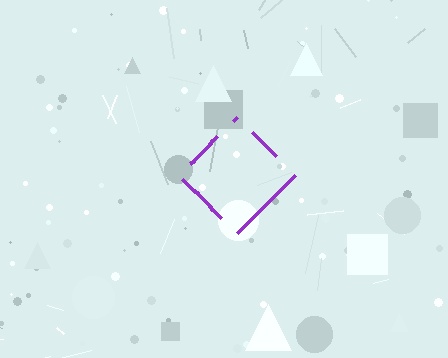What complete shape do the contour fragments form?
The contour fragments form a diamond.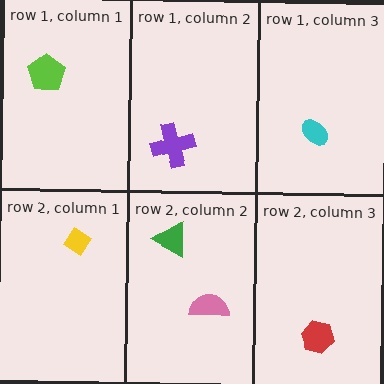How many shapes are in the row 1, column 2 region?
1.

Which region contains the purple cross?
The row 1, column 2 region.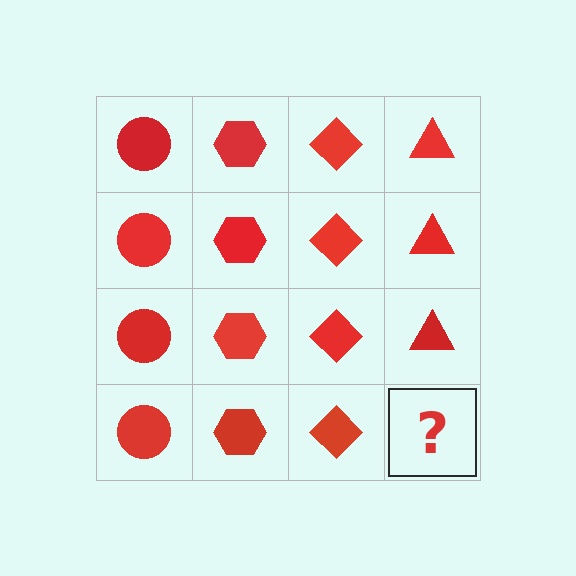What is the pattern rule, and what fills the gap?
The rule is that each column has a consistent shape. The gap should be filled with a red triangle.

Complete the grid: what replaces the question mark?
The question mark should be replaced with a red triangle.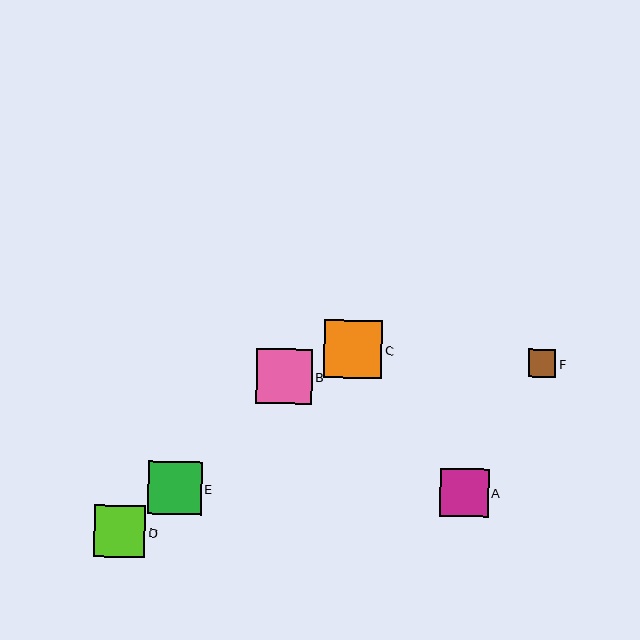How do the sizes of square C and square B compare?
Square C and square B are approximately the same size.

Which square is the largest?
Square C is the largest with a size of approximately 58 pixels.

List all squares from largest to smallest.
From largest to smallest: C, B, E, D, A, F.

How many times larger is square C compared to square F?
Square C is approximately 2.1 times the size of square F.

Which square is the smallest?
Square F is the smallest with a size of approximately 27 pixels.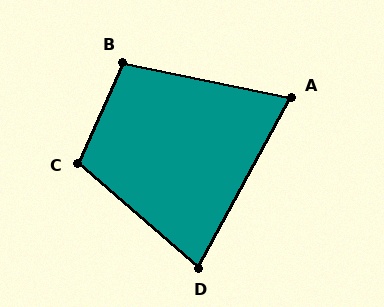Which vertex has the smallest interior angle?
A, at approximately 73 degrees.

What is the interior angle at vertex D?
Approximately 78 degrees (acute).